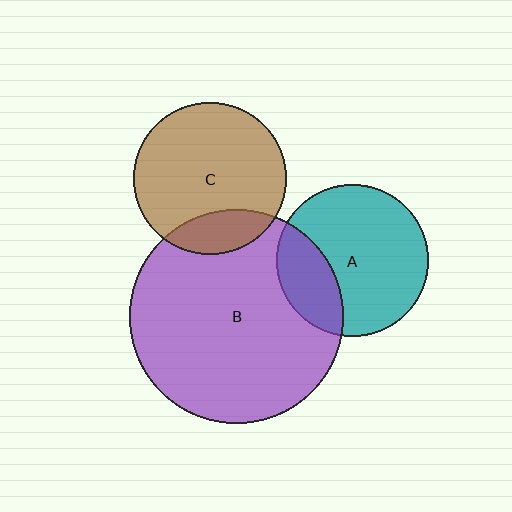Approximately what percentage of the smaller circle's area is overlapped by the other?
Approximately 25%.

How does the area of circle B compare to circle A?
Approximately 2.0 times.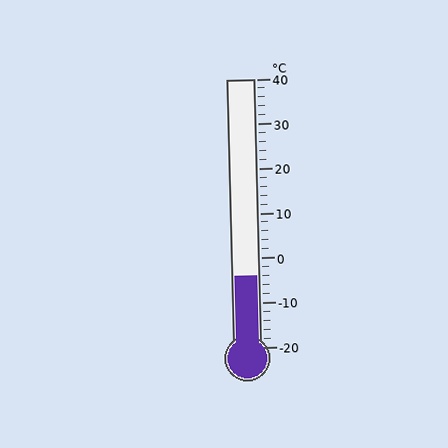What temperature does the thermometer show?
The thermometer shows approximately -4°C.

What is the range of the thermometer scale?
The thermometer scale ranges from -20°C to 40°C.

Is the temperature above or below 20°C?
The temperature is below 20°C.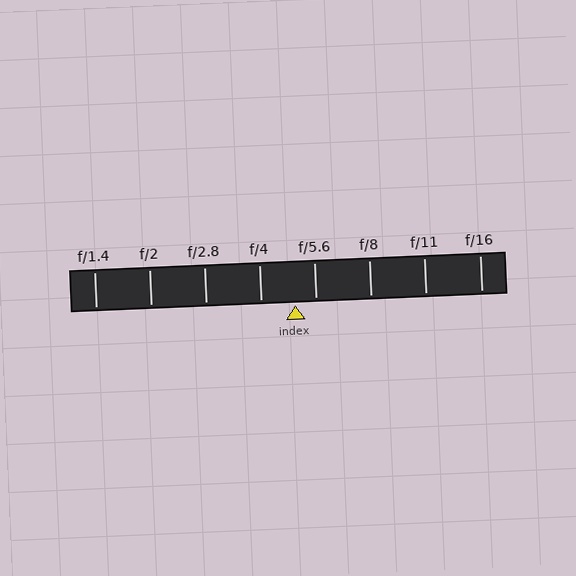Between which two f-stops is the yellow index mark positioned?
The index mark is between f/4 and f/5.6.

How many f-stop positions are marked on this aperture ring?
There are 8 f-stop positions marked.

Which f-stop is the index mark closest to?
The index mark is closest to f/5.6.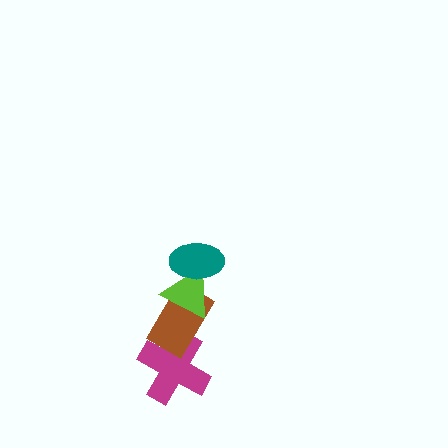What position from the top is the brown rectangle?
The brown rectangle is 3rd from the top.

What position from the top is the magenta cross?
The magenta cross is 4th from the top.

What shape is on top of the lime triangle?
The teal ellipse is on top of the lime triangle.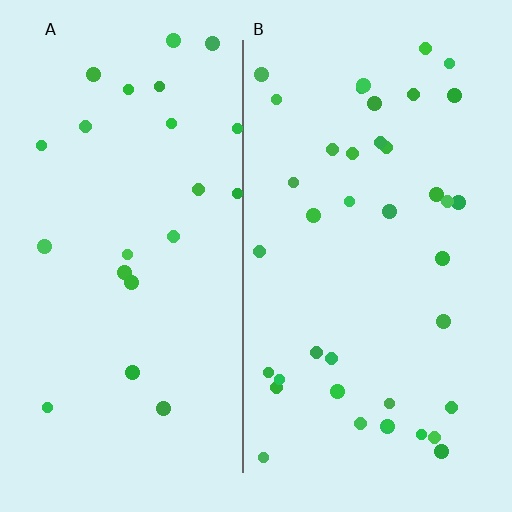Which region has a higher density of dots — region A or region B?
B (the right).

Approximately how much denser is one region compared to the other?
Approximately 1.8× — region B over region A.